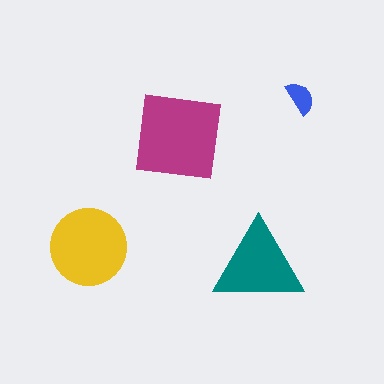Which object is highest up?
The blue semicircle is topmost.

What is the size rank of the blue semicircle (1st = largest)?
4th.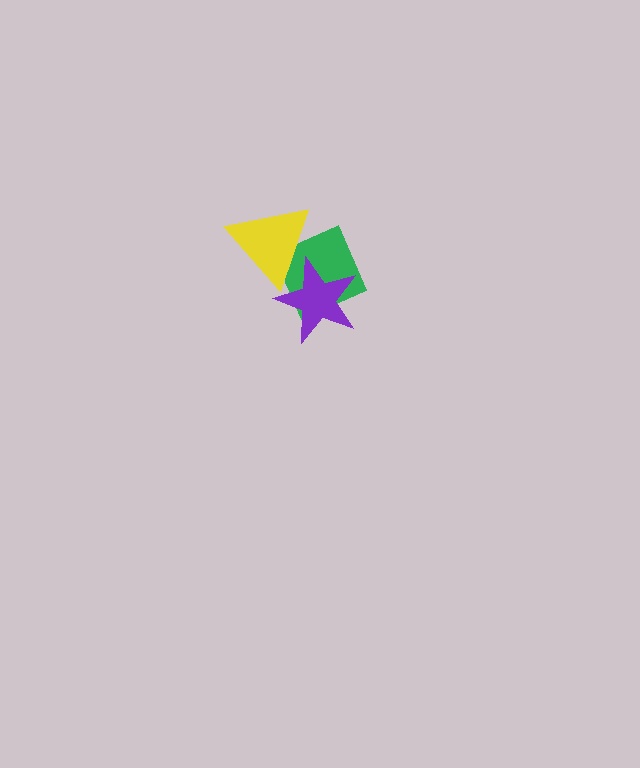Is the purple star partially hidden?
Yes, it is partially covered by another shape.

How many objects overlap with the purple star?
2 objects overlap with the purple star.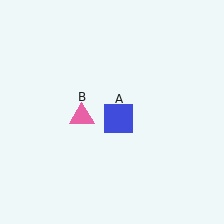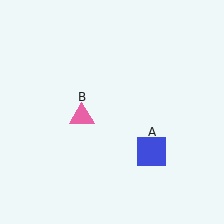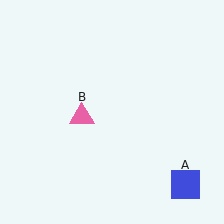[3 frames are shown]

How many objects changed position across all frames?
1 object changed position: blue square (object A).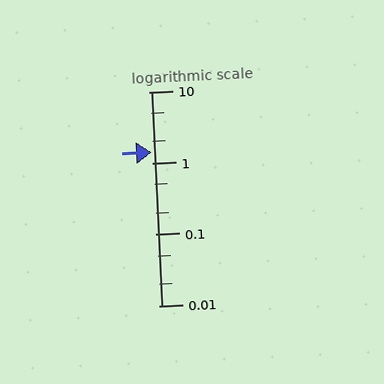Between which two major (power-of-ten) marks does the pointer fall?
The pointer is between 1 and 10.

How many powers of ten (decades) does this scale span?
The scale spans 3 decades, from 0.01 to 10.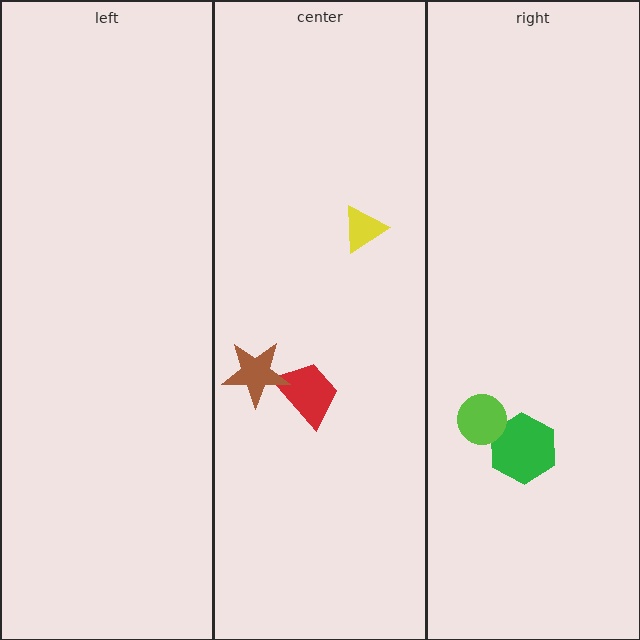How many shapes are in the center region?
3.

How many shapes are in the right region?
2.